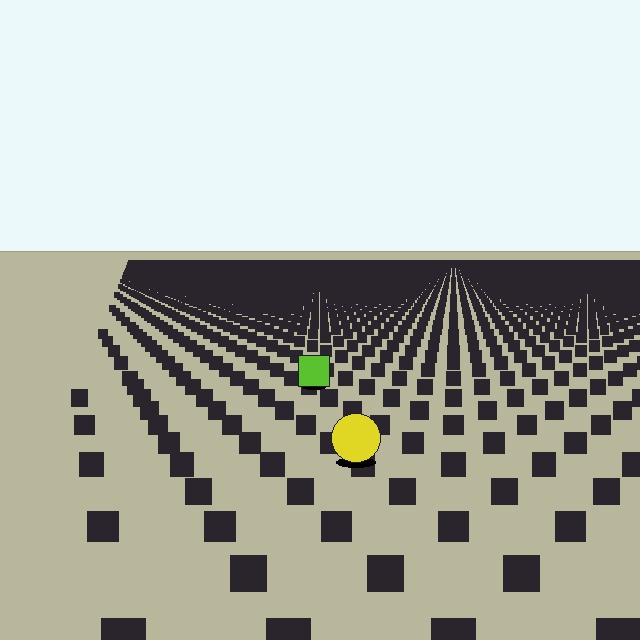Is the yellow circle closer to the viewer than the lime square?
Yes. The yellow circle is closer — you can tell from the texture gradient: the ground texture is coarser near it.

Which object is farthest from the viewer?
The lime square is farthest from the viewer. It appears smaller and the ground texture around it is denser.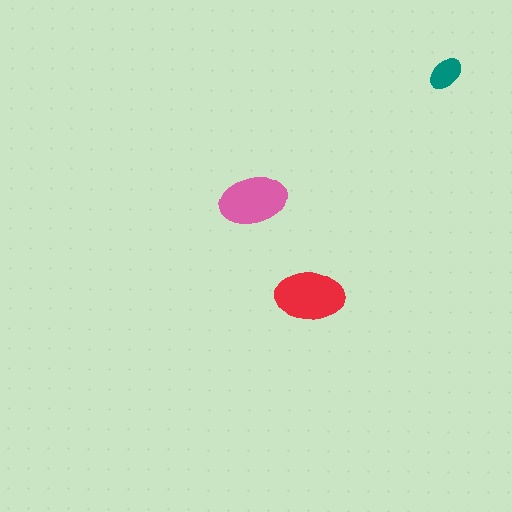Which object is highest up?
The teal ellipse is topmost.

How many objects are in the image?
There are 3 objects in the image.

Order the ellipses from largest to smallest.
the red one, the pink one, the teal one.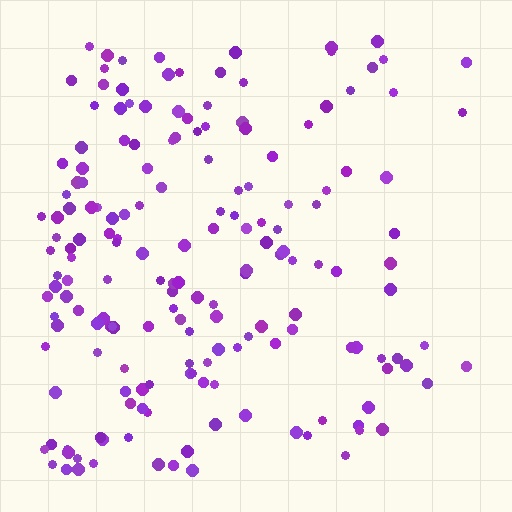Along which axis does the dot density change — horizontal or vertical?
Horizontal.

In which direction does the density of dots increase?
From right to left, with the left side densest.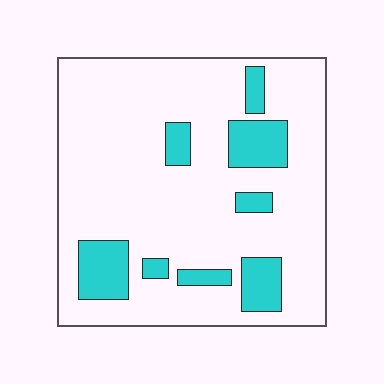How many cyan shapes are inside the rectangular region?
8.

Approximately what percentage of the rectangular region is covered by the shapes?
Approximately 15%.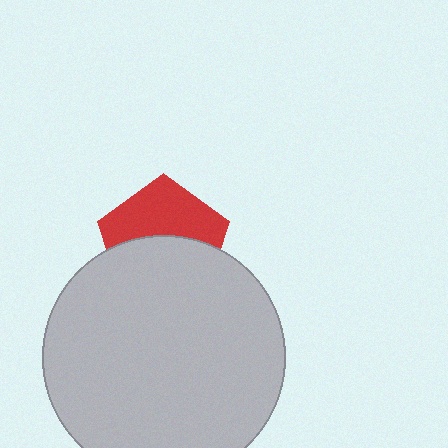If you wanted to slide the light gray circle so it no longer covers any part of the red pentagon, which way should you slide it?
Slide it down — that is the most direct way to separate the two shapes.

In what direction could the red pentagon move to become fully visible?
The red pentagon could move up. That would shift it out from behind the light gray circle entirely.